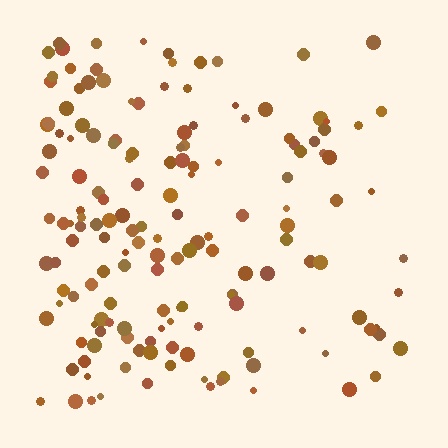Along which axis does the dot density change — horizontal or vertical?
Horizontal.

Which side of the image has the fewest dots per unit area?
The right.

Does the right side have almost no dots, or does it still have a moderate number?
Still a moderate number, just noticeably fewer than the left.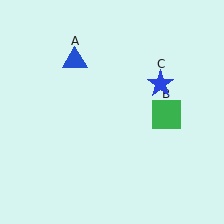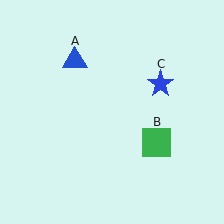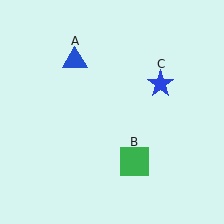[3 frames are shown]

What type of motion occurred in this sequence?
The green square (object B) rotated clockwise around the center of the scene.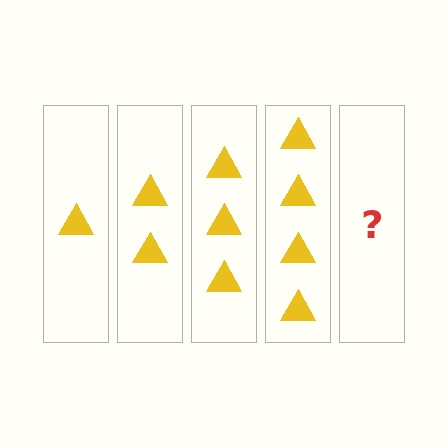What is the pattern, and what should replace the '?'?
The pattern is that each step adds one more triangle. The '?' should be 5 triangles.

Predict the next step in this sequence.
The next step is 5 triangles.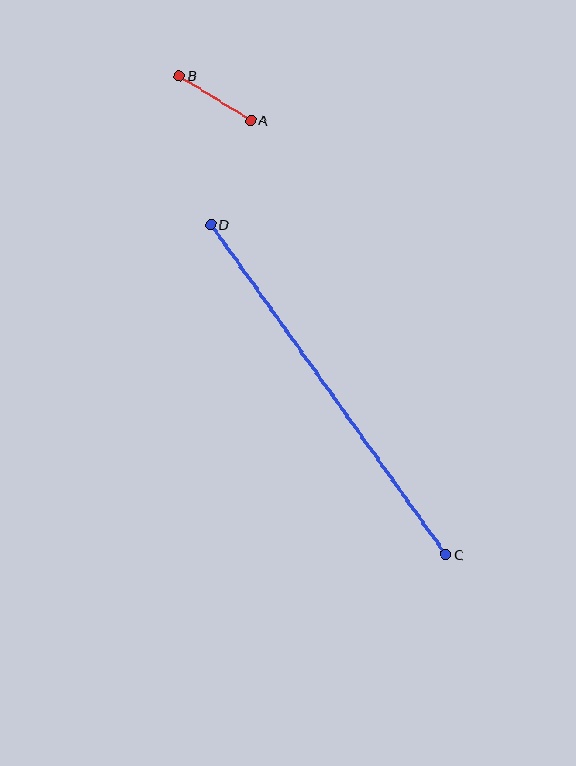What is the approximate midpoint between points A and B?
The midpoint is at approximately (215, 98) pixels.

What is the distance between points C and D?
The distance is approximately 405 pixels.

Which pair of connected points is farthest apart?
Points C and D are farthest apart.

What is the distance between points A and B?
The distance is approximately 84 pixels.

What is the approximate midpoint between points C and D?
The midpoint is at approximately (328, 389) pixels.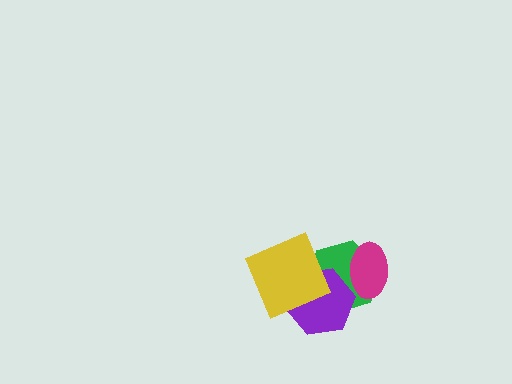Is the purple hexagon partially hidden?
Yes, it is partially covered by another shape.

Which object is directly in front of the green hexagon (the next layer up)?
The magenta ellipse is directly in front of the green hexagon.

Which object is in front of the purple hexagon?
The yellow diamond is in front of the purple hexagon.